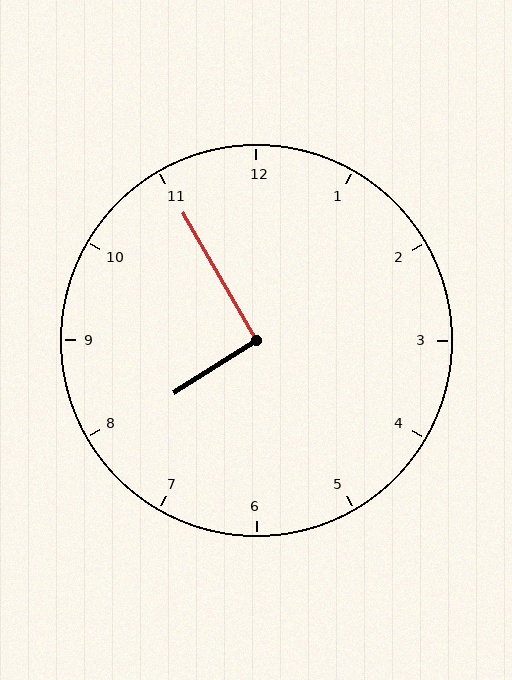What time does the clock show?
7:55.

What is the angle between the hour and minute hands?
Approximately 92 degrees.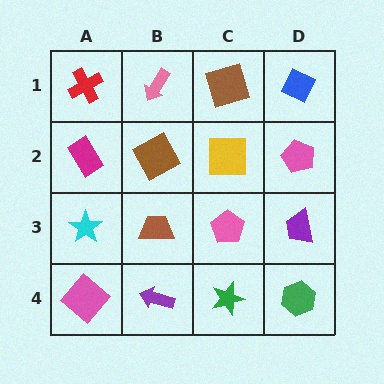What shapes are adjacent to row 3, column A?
A magenta rectangle (row 2, column A), a pink diamond (row 4, column A), a brown trapezoid (row 3, column B).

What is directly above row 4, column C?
A pink pentagon.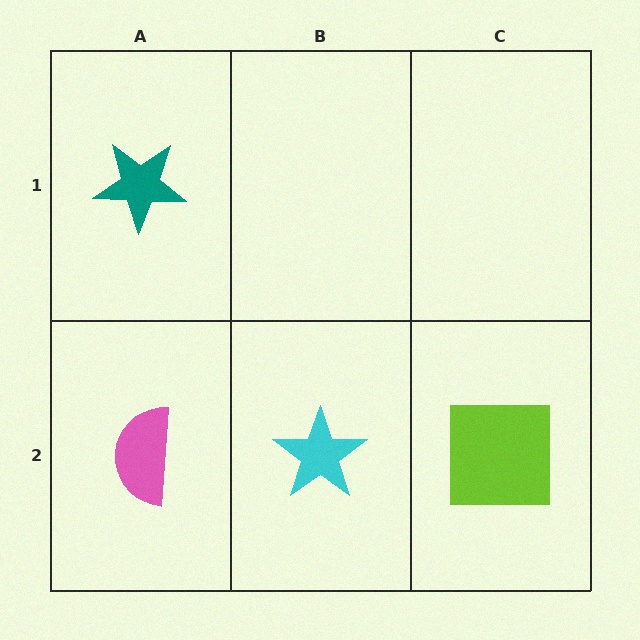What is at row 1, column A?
A teal star.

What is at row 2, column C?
A lime square.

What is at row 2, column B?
A cyan star.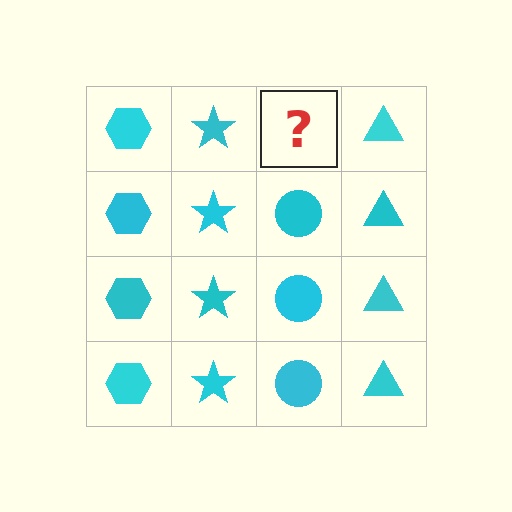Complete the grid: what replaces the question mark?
The question mark should be replaced with a cyan circle.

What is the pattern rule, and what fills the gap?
The rule is that each column has a consistent shape. The gap should be filled with a cyan circle.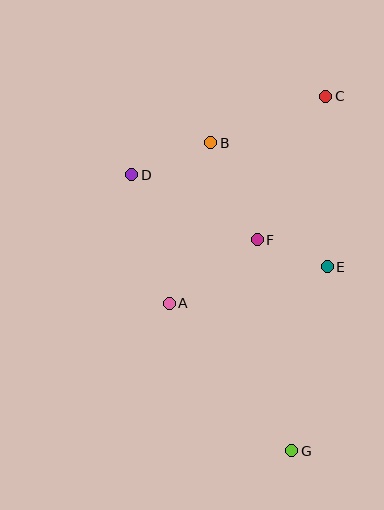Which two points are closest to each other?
Points E and F are closest to each other.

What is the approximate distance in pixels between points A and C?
The distance between A and C is approximately 259 pixels.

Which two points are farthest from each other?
Points C and G are farthest from each other.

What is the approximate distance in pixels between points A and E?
The distance between A and E is approximately 162 pixels.